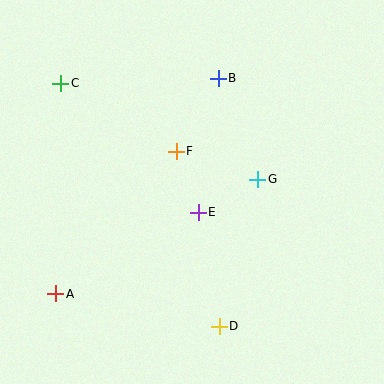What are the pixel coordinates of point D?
Point D is at (219, 326).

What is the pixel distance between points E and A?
The distance between E and A is 164 pixels.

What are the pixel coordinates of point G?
Point G is at (258, 179).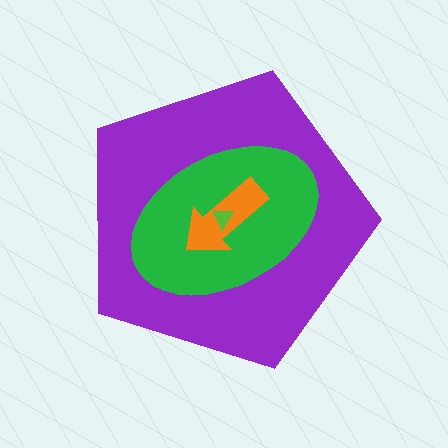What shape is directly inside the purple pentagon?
The green ellipse.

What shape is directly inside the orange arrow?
The lime triangle.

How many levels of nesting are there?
4.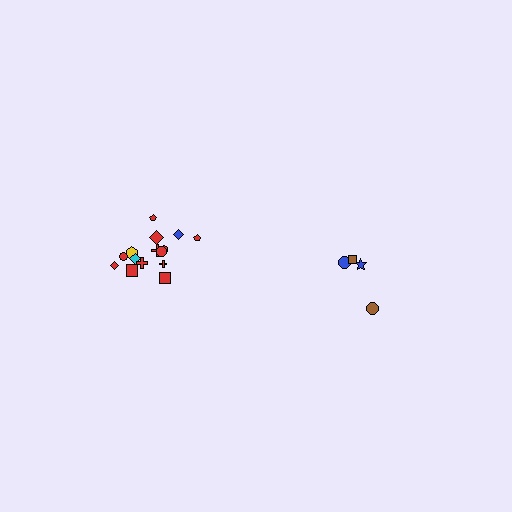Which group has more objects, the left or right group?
The left group.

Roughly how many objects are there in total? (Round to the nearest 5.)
Roughly 20 objects in total.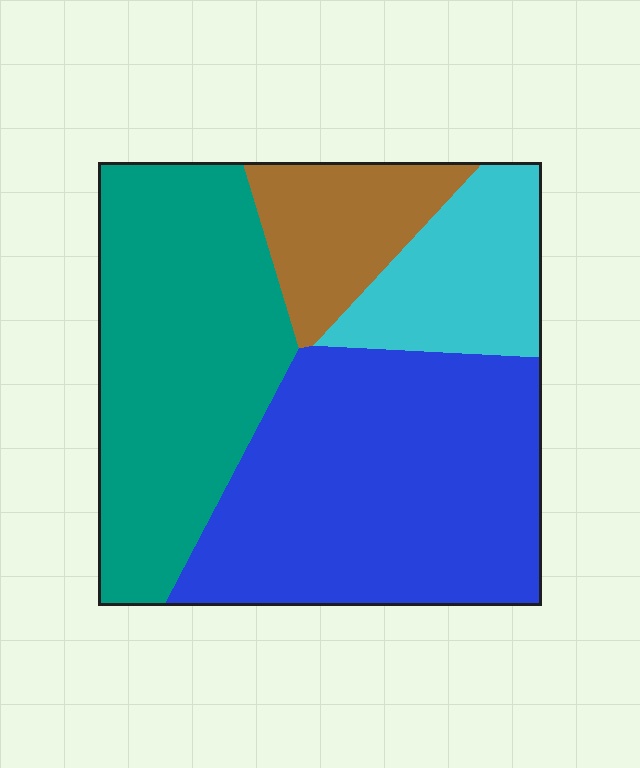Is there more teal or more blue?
Blue.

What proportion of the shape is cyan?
Cyan takes up less than a quarter of the shape.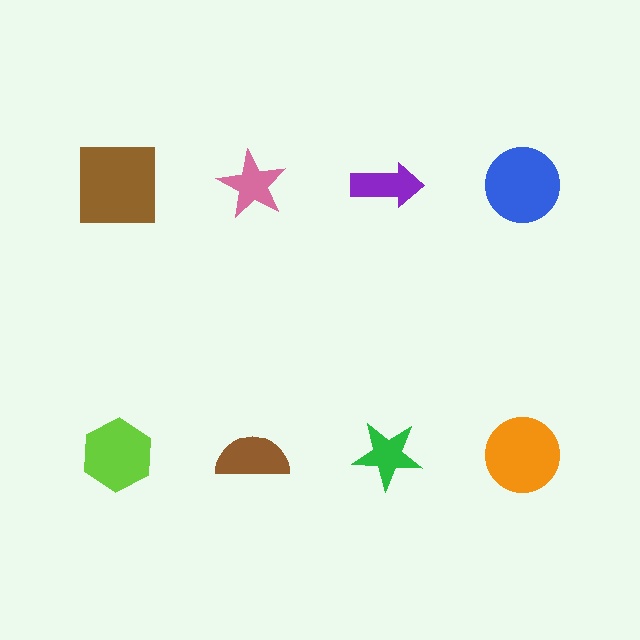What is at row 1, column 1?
A brown square.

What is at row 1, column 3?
A purple arrow.